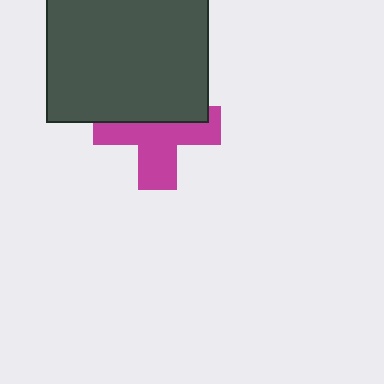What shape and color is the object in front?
The object in front is a dark gray rectangle.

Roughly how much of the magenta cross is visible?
About half of it is visible (roughly 55%).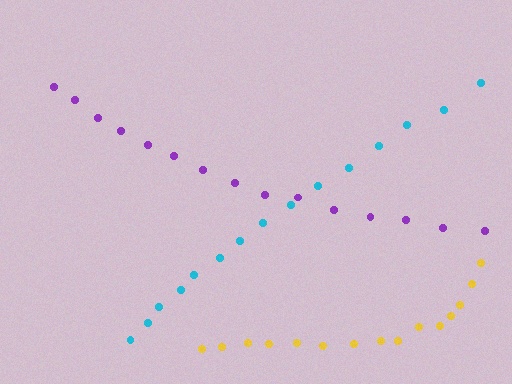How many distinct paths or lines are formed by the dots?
There are 3 distinct paths.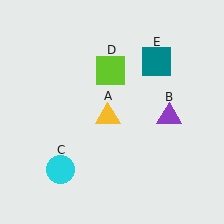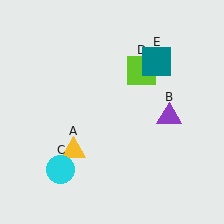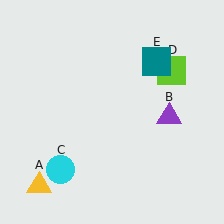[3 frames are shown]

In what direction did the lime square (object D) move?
The lime square (object D) moved right.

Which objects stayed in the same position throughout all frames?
Purple triangle (object B) and cyan circle (object C) and teal square (object E) remained stationary.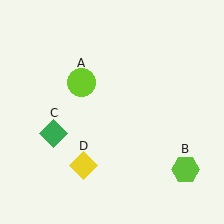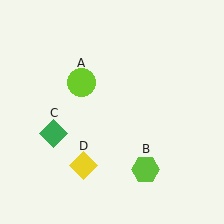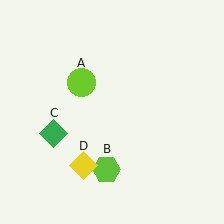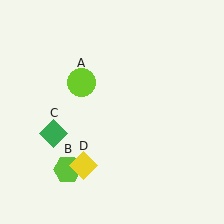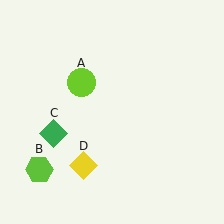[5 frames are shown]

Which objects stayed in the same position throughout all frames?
Lime circle (object A) and green diamond (object C) and yellow diamond (object D) remained stationary.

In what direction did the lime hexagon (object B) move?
The lime hexagon (object B) moved left.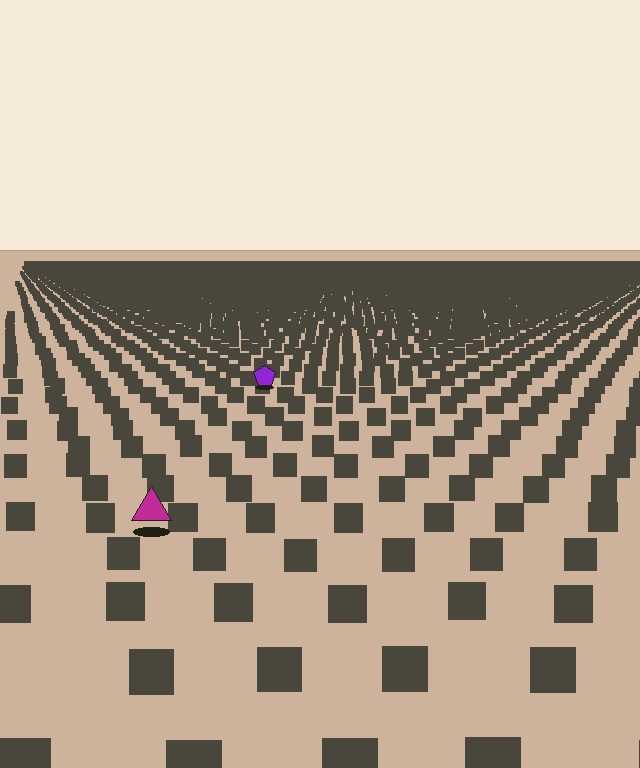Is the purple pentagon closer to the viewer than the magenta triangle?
No. The magenta triangle is closer — you can tell from the texture gradient: the ground texture is coarser near it.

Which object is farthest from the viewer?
The purple pentagon is farthest from the viewer. It appears smaller and the ground texture around it is denser.